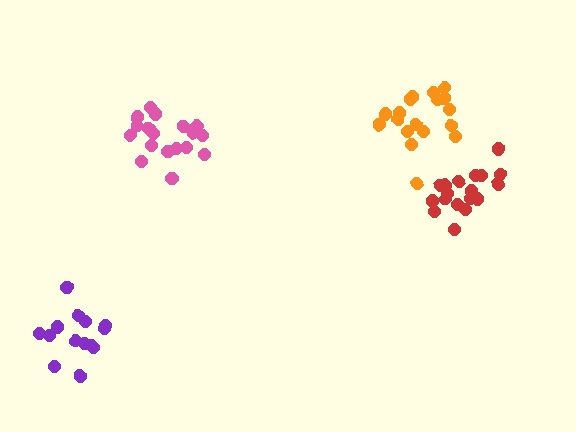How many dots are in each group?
Group 1: 14 dots, Group 2: 18 dots, Group 3: 18 dots, Group 4: 18 dots (68 total).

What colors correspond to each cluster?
The clusters are colored: purple, orange, pink, red.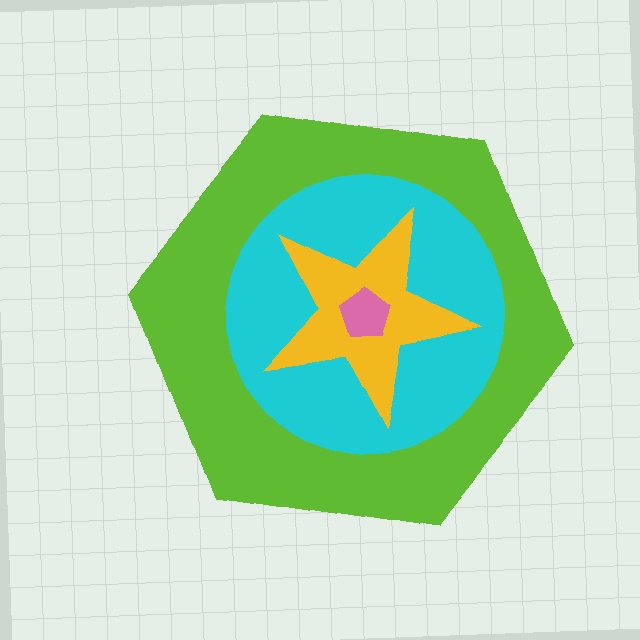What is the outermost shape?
The lime hexagon.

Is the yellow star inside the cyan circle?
Yes.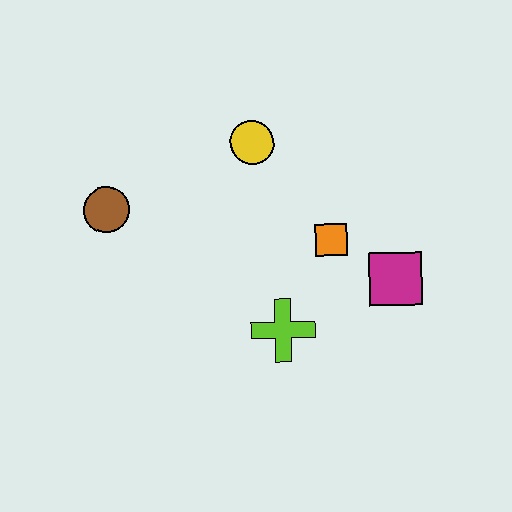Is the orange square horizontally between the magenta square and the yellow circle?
Yes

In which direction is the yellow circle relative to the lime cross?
The yellow circle is above the lime cross.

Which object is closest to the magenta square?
The orange square is closest to the magenta square.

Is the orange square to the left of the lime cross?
No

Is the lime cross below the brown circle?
Yes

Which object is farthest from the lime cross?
The brown circle is farthest from the lime cross.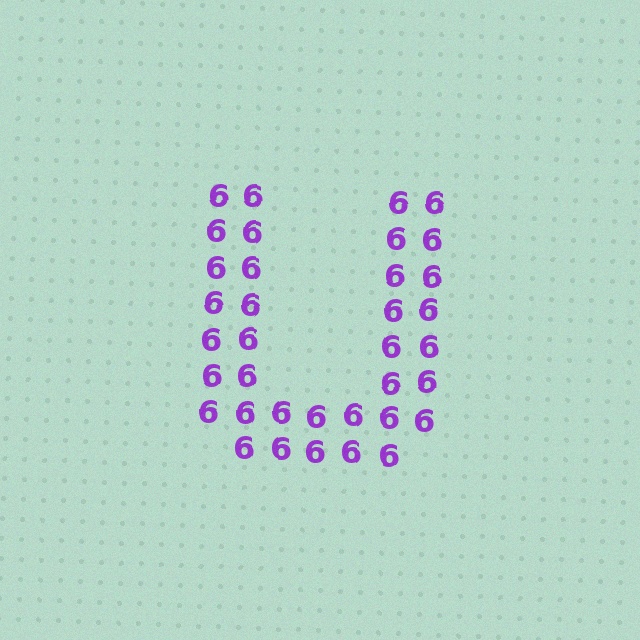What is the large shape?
The large shape is the letter U.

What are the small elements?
The small elements are digit 6's.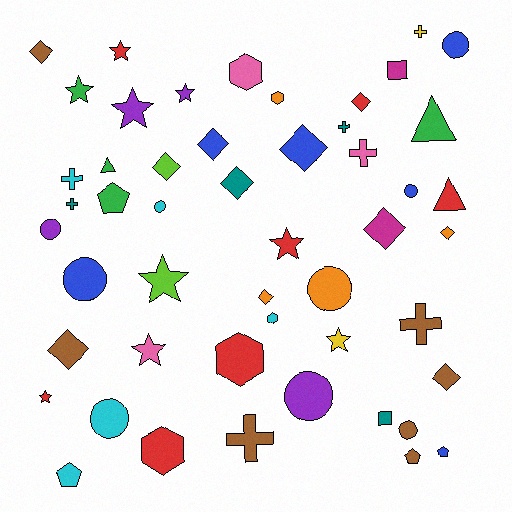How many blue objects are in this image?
There are 6 blue objects.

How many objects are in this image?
There are 50 objects.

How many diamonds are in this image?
There are 11 diamonds.